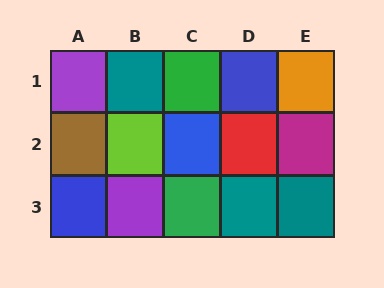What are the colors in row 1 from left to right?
Purple, teal, green, blue, orange.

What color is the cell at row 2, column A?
Brown.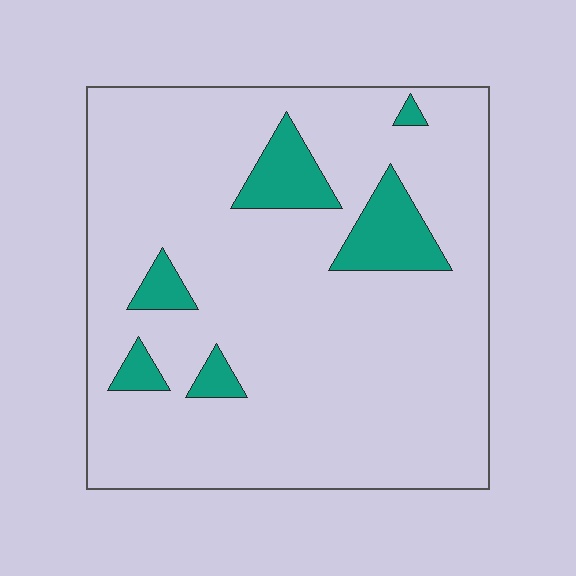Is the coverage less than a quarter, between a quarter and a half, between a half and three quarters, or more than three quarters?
Less than a quarter.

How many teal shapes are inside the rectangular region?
6.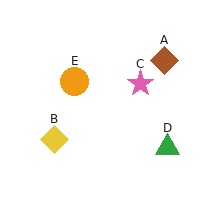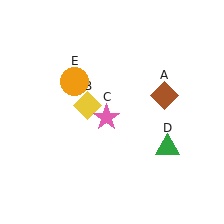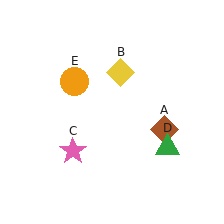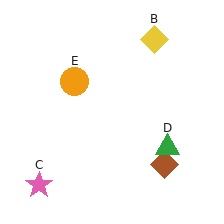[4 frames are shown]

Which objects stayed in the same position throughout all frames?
Green triangle (object D) and orange circle (object E) remained stationary.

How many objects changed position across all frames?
3 objects changed position: brown diamond (object A), yellow diamond (object B), pink star (object C).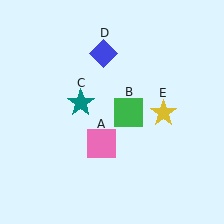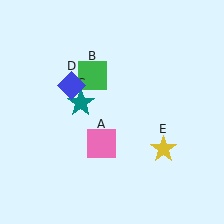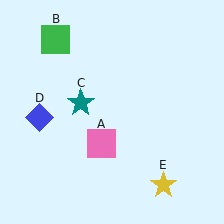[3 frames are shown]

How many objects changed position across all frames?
3 objects changed position: green square (object B), blue diamond (object D), yellow star (object E).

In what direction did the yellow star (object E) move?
The yellow star (object E) moved down.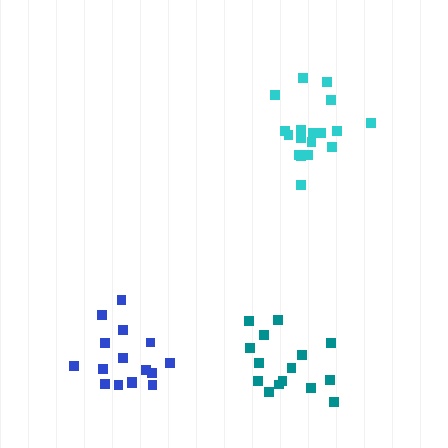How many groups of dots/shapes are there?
There are 3 groups.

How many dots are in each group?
Group 1: 18 dots, Group 2: 16 dots, Group 3: 15 dots (49 total).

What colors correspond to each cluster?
The clusters are colored: cyan, blue, teal.